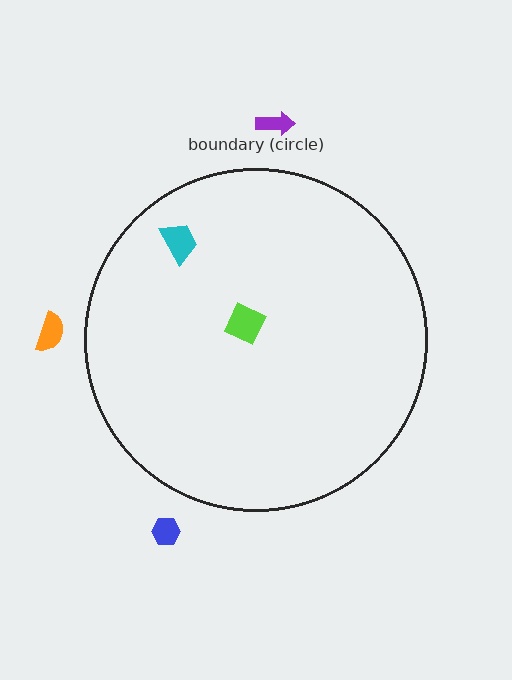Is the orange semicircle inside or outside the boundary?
Outside.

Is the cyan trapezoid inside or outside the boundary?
Inside.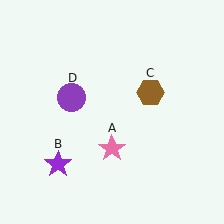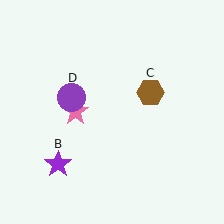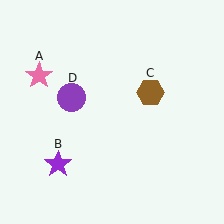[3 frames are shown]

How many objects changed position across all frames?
1 object changed position: pink star (object A).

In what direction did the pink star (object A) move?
The pink star (object A) moved up and to the left.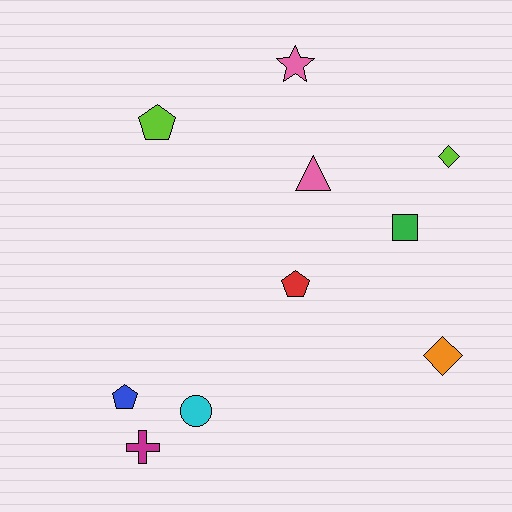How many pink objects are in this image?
There are 2 pink objects.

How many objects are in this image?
There are 10 objects.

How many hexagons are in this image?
There are no hexagons.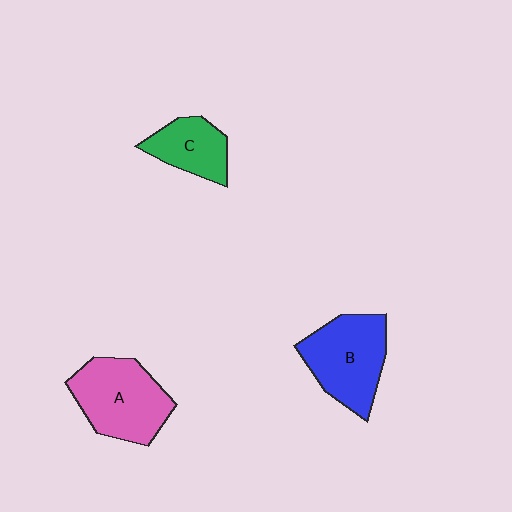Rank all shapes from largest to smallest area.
From largest to smallest: A (pink), B (blue), C (green).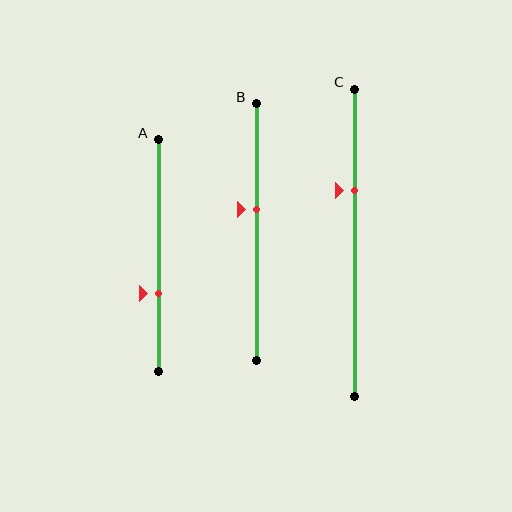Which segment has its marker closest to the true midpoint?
Segment B has its marker closest to the true midpoint.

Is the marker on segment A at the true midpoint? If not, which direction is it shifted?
No, the marker on segment A is shifted downward by about 17% of the segment length.